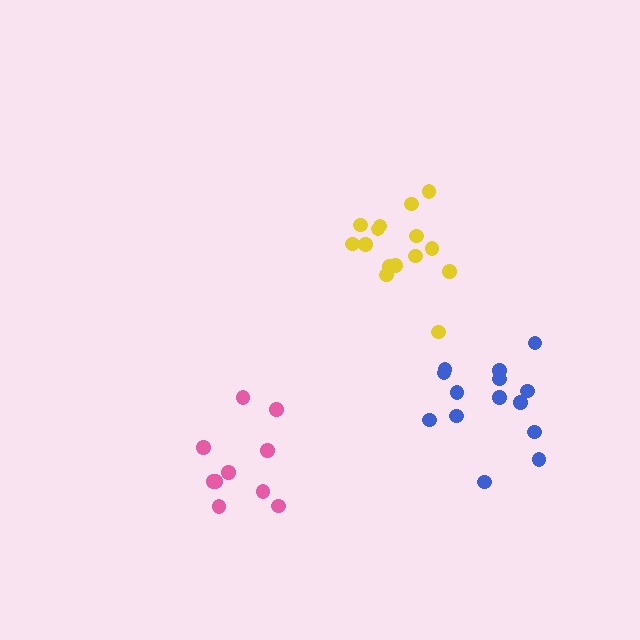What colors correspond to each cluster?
The clusters are colored: pink, yellow, blue.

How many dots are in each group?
Group 1: 10 dots, Group 2: 15 dots, Group 3: 14 dots (39 total).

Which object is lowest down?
The pink cluster is bottommost.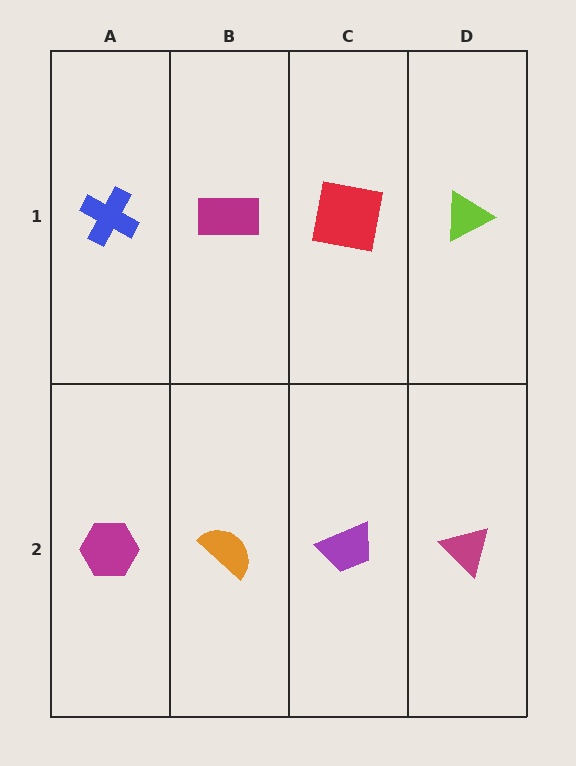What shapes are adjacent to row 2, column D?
A lime triangle (row 1, column D), a purple trapezoid (row 2, column C).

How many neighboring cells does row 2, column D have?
2.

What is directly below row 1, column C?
A purple trapezoid.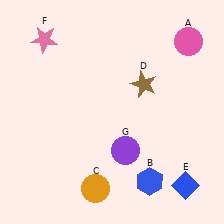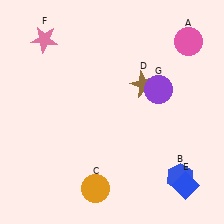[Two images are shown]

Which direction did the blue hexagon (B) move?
The blue hexagon (B) moved right.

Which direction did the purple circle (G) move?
The purple circle (G) moved up.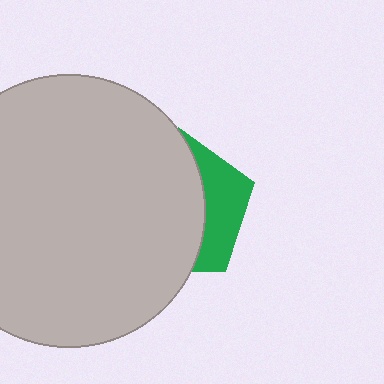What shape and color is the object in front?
The object in front is a light gray circle.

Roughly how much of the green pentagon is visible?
A small part of it is visible (roughly 31%).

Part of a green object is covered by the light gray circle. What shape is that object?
It is a pentagon.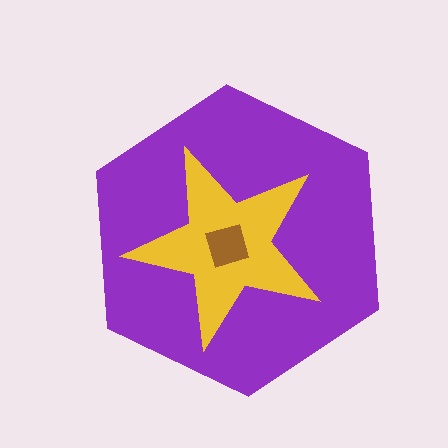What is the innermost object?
The brown diamond.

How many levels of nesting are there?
3.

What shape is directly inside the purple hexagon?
The yellow star.